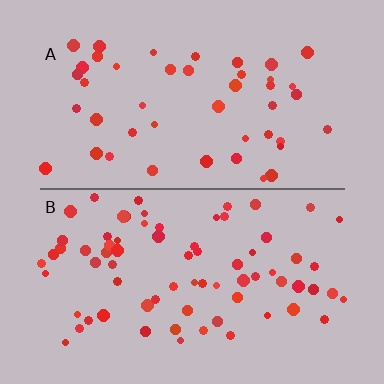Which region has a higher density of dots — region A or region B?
B (the bottom).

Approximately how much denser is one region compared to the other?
Approximately 1.6× — region B over region A.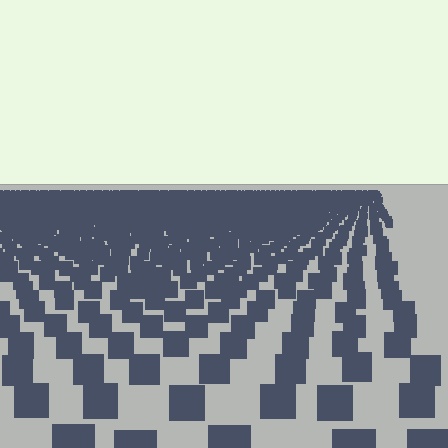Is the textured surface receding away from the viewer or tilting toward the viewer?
The surface is receding away from the viewer. Texture elements get smaller and denser toward the top.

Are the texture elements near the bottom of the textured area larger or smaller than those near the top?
Larger. Near the bottom, elements are closer to the viewer and appear at a bigger on-screen size.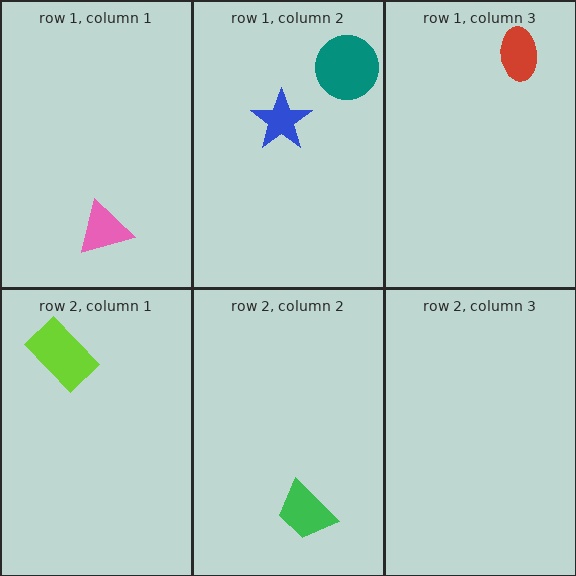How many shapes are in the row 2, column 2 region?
1.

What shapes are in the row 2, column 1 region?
The lime rectangle.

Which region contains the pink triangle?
The row 1, column 1 region.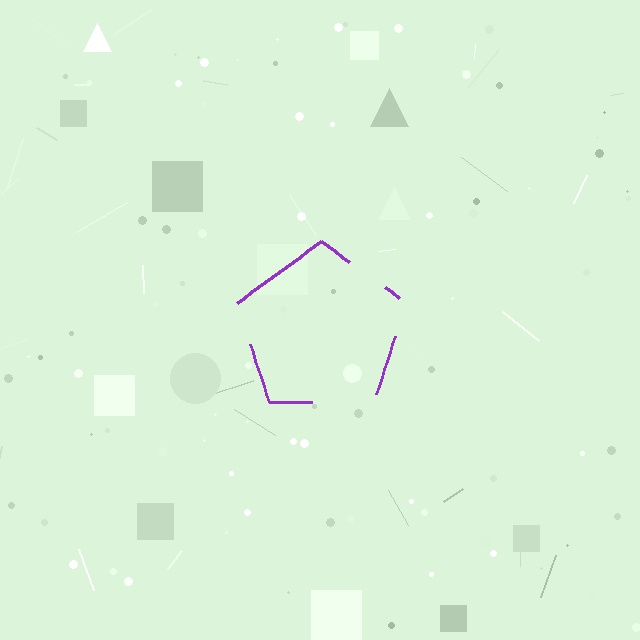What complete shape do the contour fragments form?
The contour fragments form a pentagon.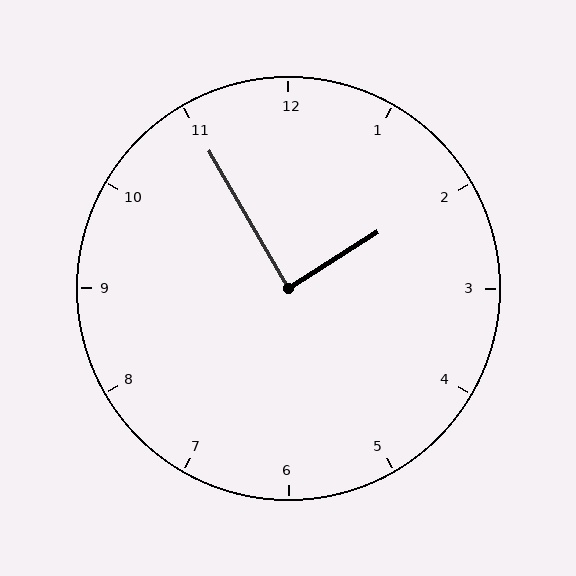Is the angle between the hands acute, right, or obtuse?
It is right.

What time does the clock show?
1:55.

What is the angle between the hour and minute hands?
Approximately 88 degrees.